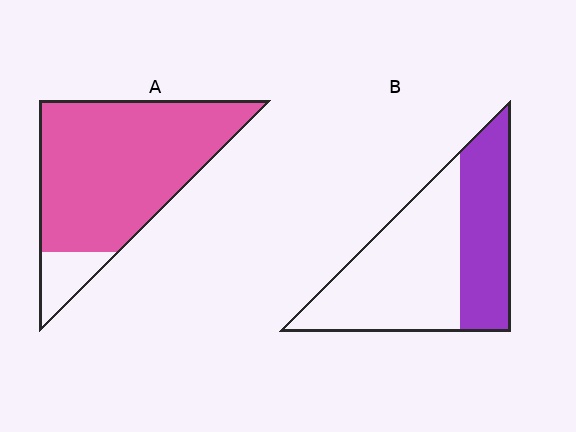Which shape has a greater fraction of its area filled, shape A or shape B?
Shape A.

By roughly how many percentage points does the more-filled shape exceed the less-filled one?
By roughly 50 percentage points (A over B).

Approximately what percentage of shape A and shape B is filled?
A is approximately 90% and B is approximately 40%.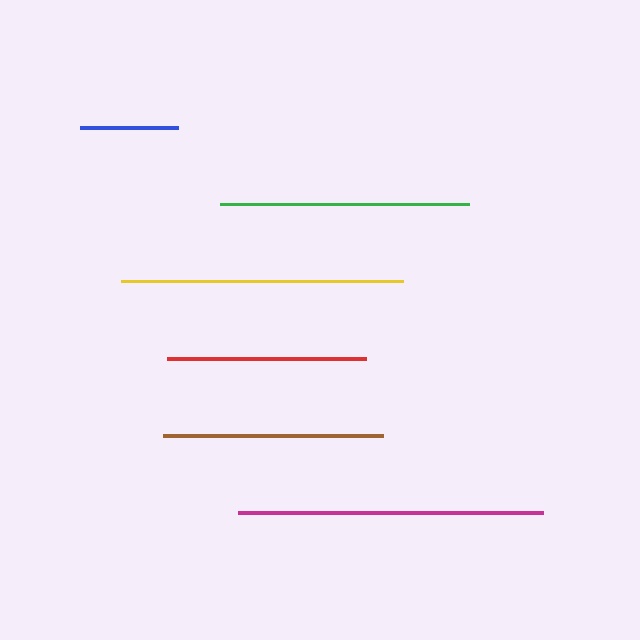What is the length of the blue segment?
The blue segment is approximately 98 pixels long.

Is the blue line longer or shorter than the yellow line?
The yellow line is longer than the blue line.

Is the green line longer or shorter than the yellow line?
The yellow line is longer than the green line.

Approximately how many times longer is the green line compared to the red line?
The green line is approximately 1.3 times the length of the red line.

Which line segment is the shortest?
The blue line is the shortest at approximately 98 pixels.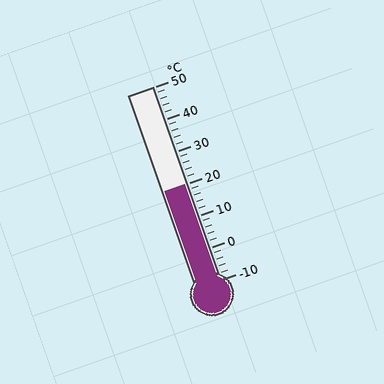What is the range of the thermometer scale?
The thermometer scale ranges from -10°C to 50°C.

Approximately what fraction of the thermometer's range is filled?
The thermometer is filled to approximately 50% of its range.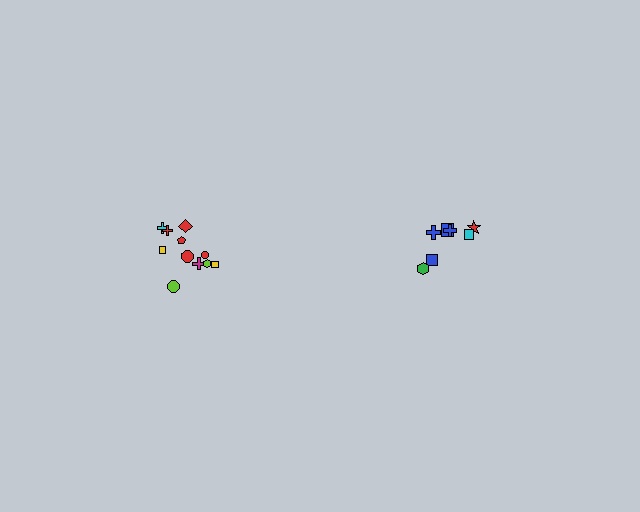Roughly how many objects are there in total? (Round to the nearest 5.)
Roughly 20 objects in total.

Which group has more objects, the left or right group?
The left group.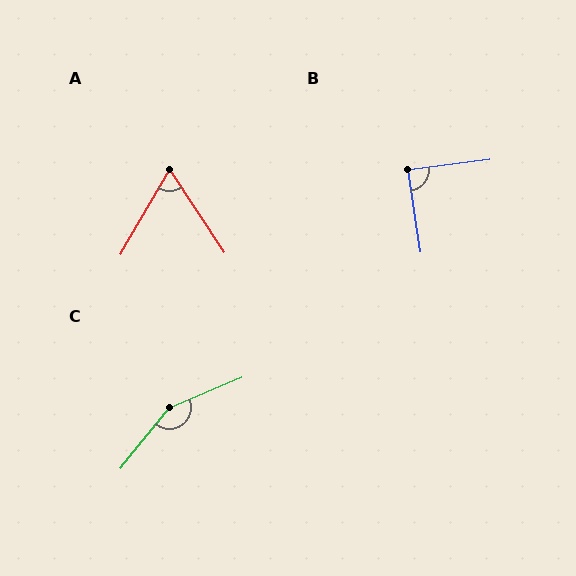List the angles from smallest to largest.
A (64°), B (88°), C (151°).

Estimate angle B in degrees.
Approximately 88 degrees.